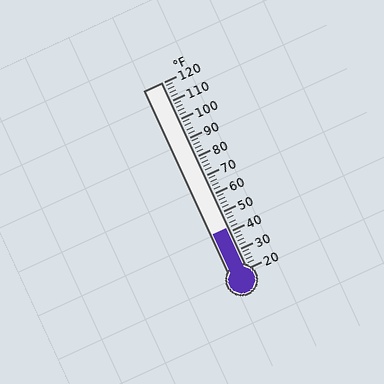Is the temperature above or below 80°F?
The temperature is below 80°F.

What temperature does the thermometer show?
The thermometer shows approximately 42°F.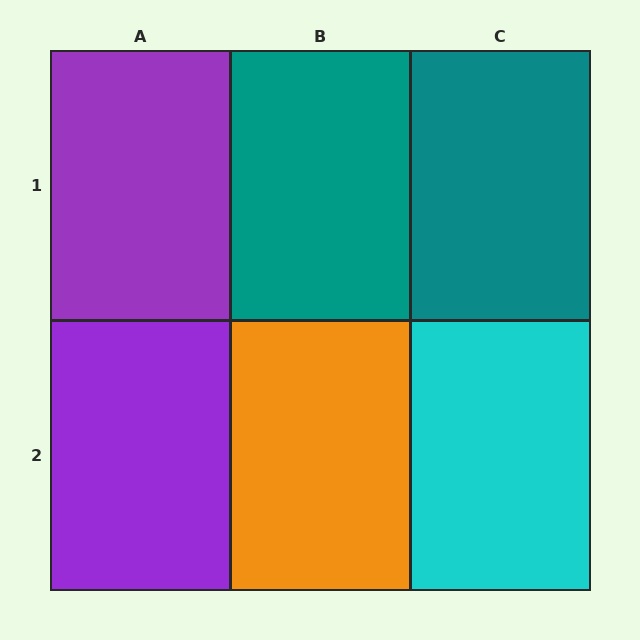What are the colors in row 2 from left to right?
Purple, orange, cyan.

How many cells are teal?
2 cells are teal.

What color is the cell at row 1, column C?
Teal.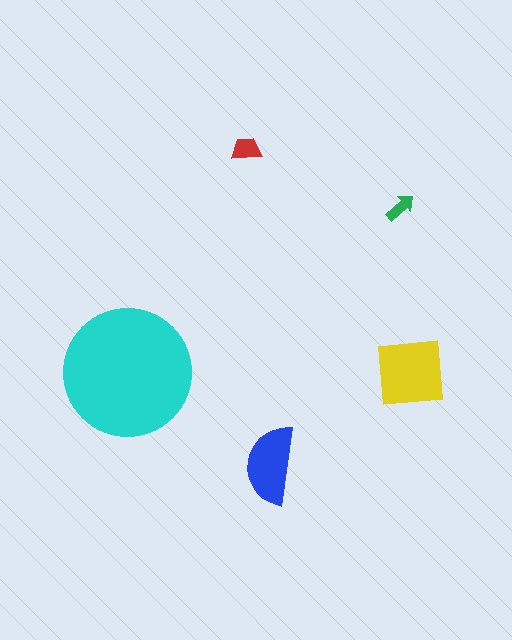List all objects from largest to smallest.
The cyan circle, the yellow square, the blue semicircle, the red trapezoid, the green arrow.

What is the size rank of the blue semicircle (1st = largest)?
3rd.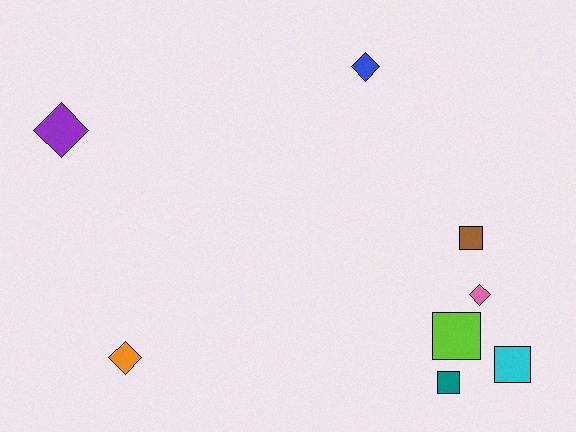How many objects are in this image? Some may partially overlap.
There are 8 objects.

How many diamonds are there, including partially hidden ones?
There are 4 diamonds.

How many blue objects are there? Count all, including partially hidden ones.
There is 1 blue object.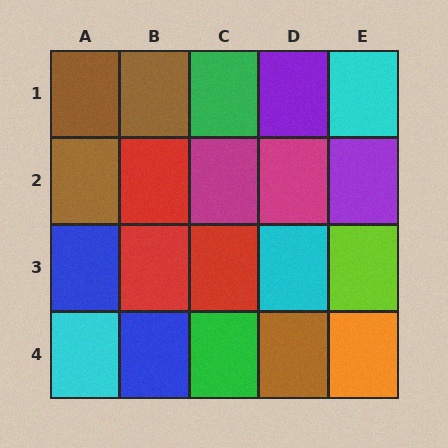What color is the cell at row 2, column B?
Red.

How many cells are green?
2 cells are green.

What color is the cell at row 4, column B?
Blue.